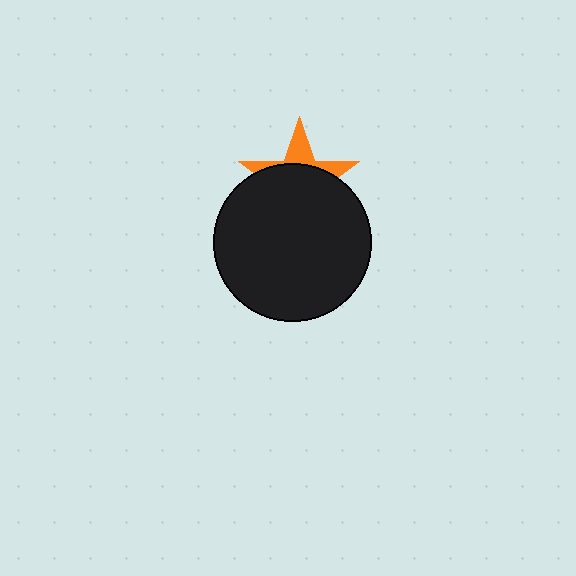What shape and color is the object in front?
The object in front is a black circle.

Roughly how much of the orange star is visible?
A small part of it is visible (roughly 30%).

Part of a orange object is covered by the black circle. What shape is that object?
It is a star.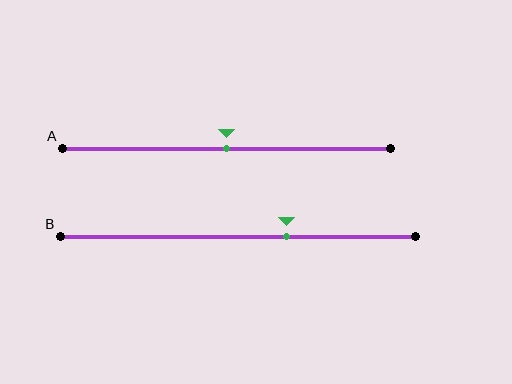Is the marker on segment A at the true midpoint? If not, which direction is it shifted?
Yes, the marker on segment A is at the true midpoint.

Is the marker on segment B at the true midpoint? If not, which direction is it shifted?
No, the marker on segment B is shifted to the right by about 14% of the segment length.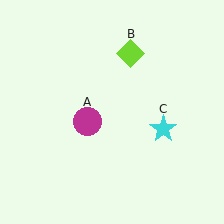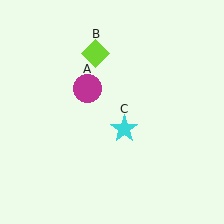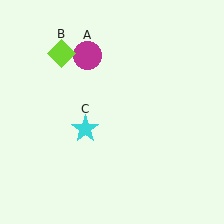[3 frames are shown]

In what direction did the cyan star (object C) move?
The cyan star (object C) moved left.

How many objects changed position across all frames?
3 objects changed position: magenta circle (object A), lime diamond (object B), cyan star (object C).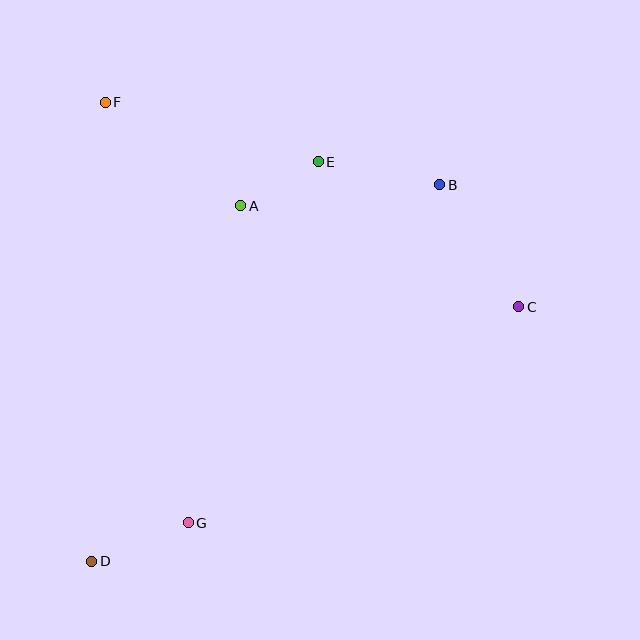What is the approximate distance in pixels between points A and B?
The distance between A and B is approximately 200 pixels.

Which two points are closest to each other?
Points A and E are closest to each other.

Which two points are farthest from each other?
Points B and D are farthest from each other.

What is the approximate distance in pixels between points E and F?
The distance between E and F is approximately 221 pixels.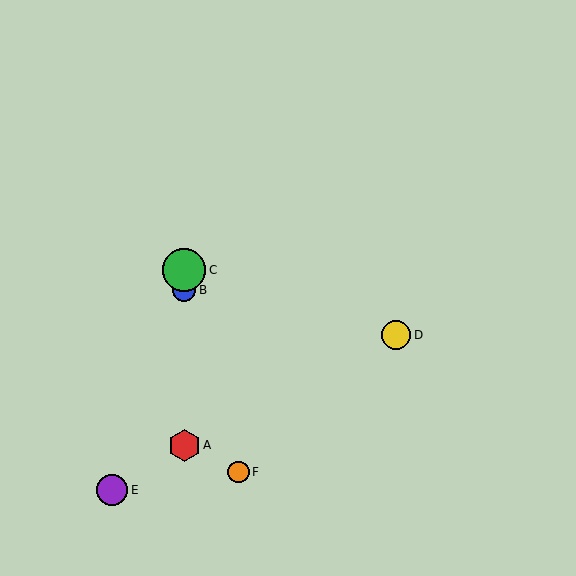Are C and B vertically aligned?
Yes, both are at x≈184.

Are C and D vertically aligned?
No, C is at x≈184 and D is at x≈396.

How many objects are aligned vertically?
3 objects (A, B, C) are aligned vertically.